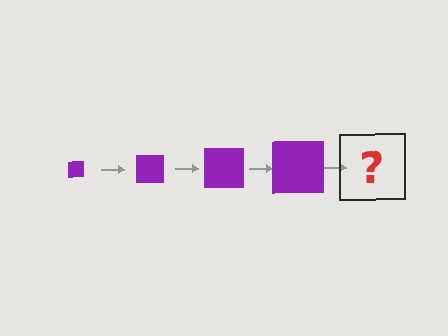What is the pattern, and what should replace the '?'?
The pattern is that the square gets progressively larger each step. The '?' should be a purple square, larger than the previous one.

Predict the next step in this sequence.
The next step is a purple square, larger than the previous one.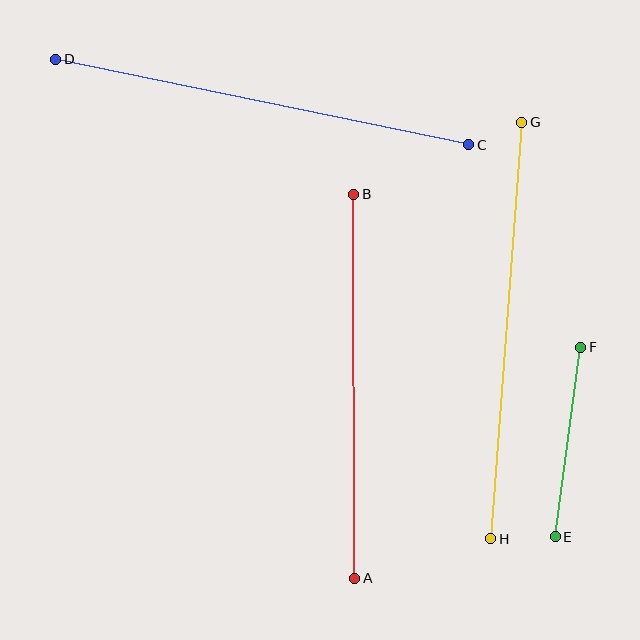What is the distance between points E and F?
The distance is approximately 191 pixels.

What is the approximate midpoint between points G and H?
The midpoint is at approximately (506, 331) pixels.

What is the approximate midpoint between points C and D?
The midpoint is at approximately (262, 102) pixels.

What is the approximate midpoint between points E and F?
The midpoint is at approximately (568, 442) pixels.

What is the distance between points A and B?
The distance is approximately 384 pixels.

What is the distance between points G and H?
The distance is approximately 418 pixels.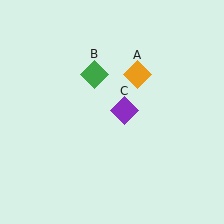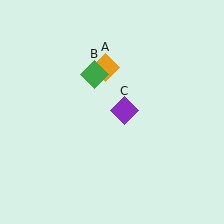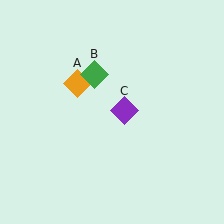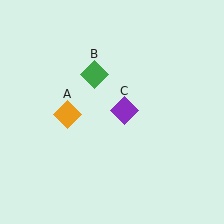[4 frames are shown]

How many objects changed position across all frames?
1 object changed position: orange diamond (object A).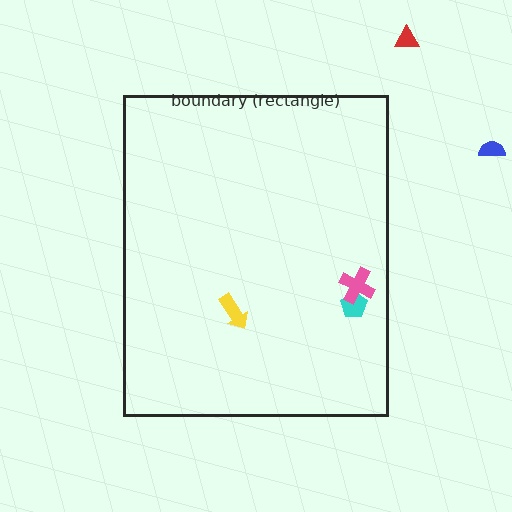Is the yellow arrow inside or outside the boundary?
Inside.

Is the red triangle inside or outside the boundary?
Outside.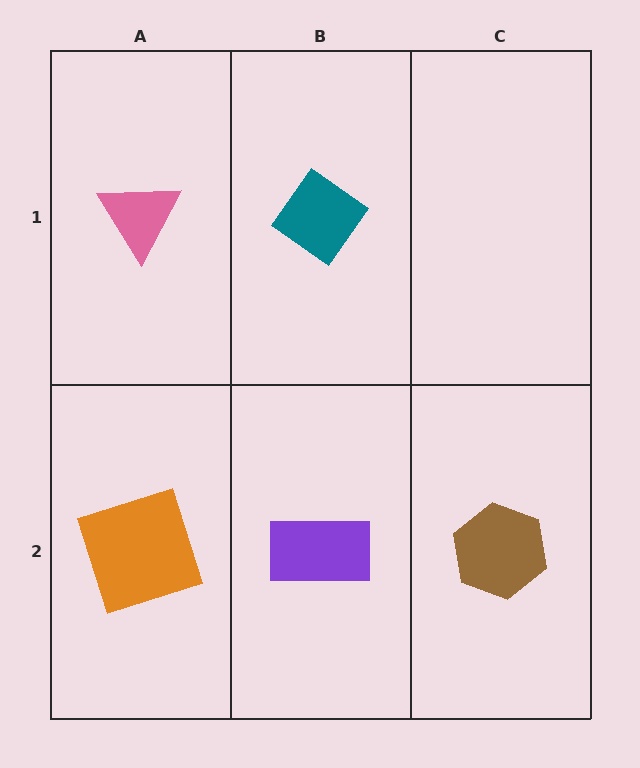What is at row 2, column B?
A purple rectangle.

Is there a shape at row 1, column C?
No, that cell is empty.